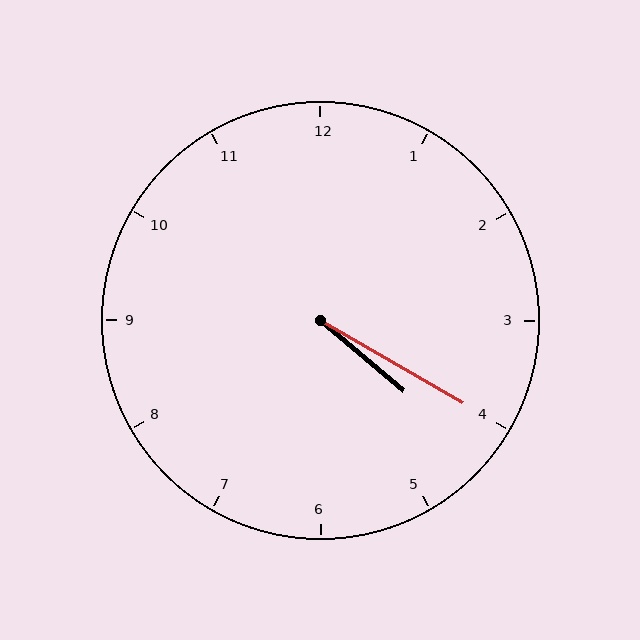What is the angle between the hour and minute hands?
Approximately 10 degrees.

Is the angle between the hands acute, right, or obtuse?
It is acute.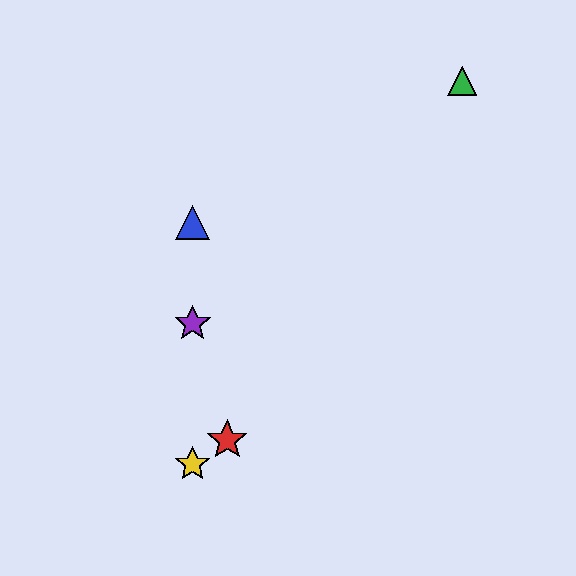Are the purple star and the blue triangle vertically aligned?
Yes, both are at x≈193.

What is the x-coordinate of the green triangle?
The green triangle is at x≈462.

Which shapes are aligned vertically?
The blue triangle, the yellow star, the purple star are aligned vertically.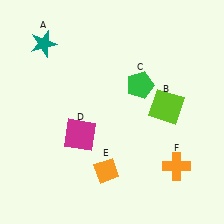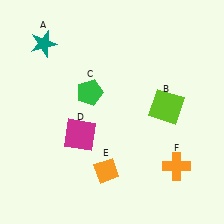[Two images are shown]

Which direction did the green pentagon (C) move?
The green pentagon (C) moved left.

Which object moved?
The green pentagon (C) moved left.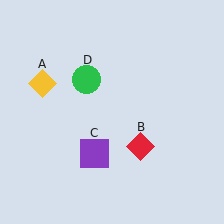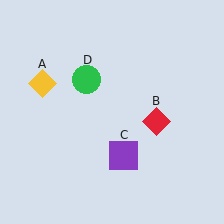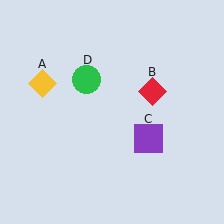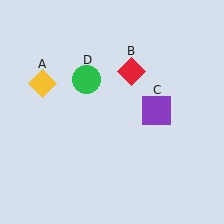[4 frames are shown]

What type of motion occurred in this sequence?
The red diamond (object B), purple square (object C) rotated counterclockwise around the center of the scene.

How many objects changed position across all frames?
2 objects changed position: red diamond (object B), purple square (object C).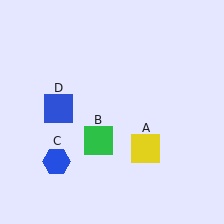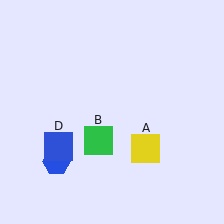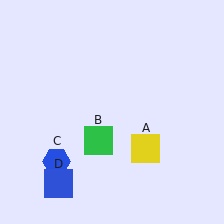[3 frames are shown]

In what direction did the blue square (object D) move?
The blue square (object D) moved down.